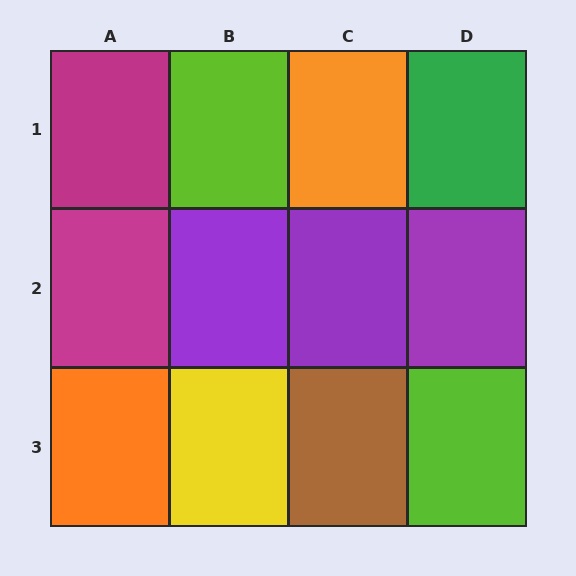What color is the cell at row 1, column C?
Orange.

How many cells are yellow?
1 cell is yellow.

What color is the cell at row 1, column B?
Lime.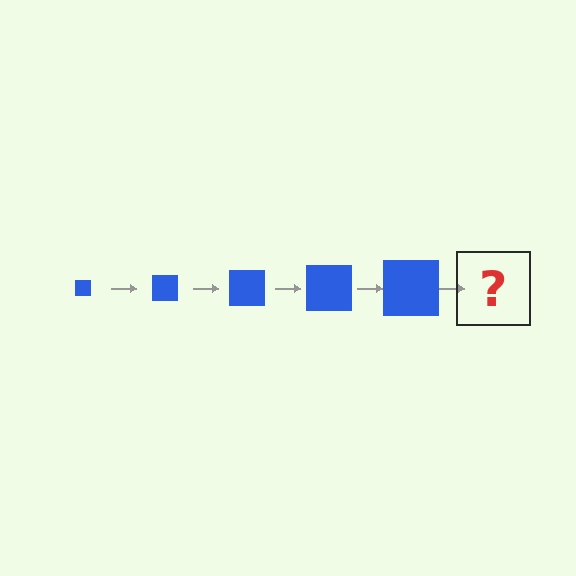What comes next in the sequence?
The next element should be a blue square, larger than the previous one.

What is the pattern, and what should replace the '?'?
The pattern is that the square gets progressively larger each step. The '?' should be a blue square, larger than the previous one.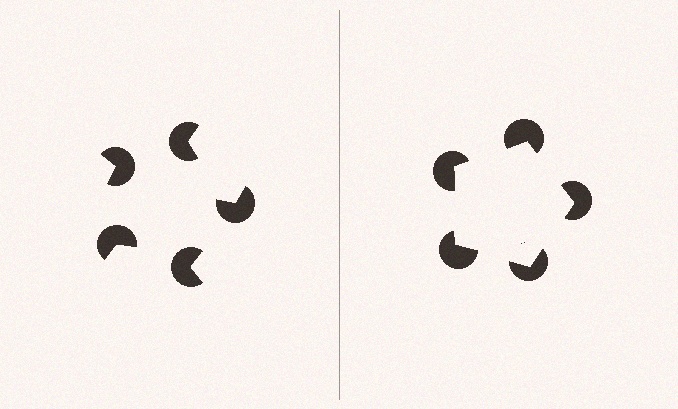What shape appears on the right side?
An illusory pentagon.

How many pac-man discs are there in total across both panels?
10 — 5 on each side.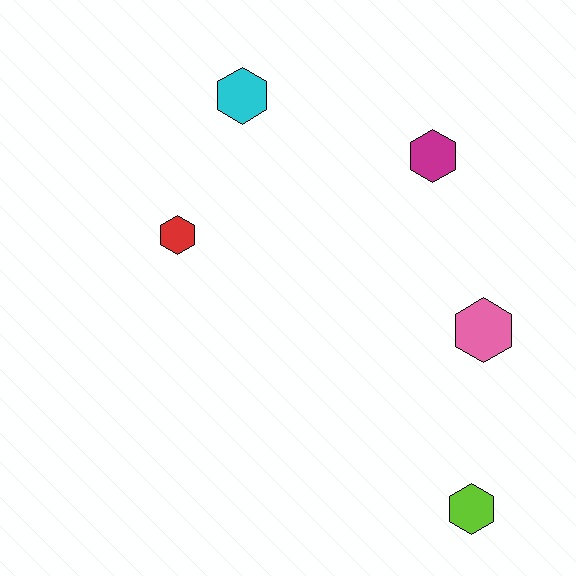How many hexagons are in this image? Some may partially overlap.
There are 5 hexagons.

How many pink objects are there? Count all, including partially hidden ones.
There is 1 pink object.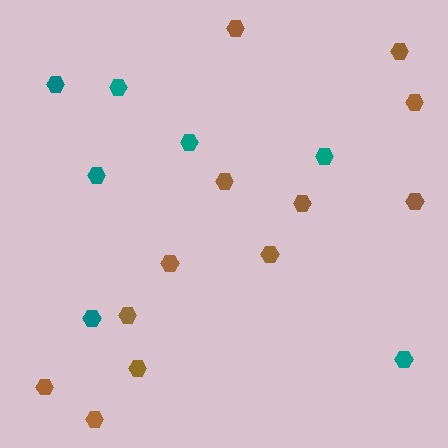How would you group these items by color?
There are 2 groups: one group of teal hexagons (7) and one group of brown hexagons (12).